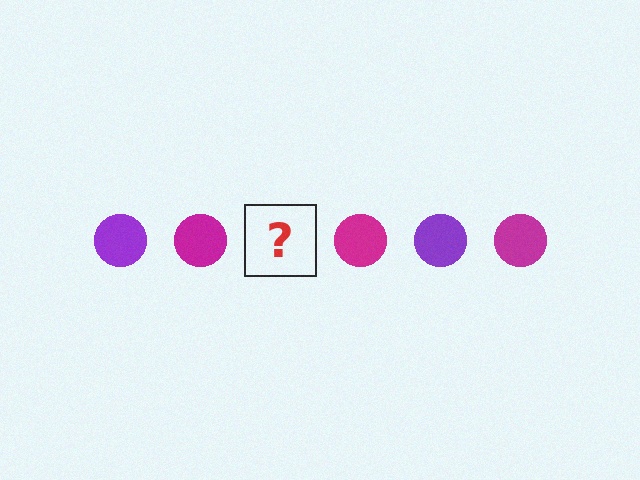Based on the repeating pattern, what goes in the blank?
The blank should be a purple circle.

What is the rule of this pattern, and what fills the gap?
The rule is that the pattern cycles through purple, magenta circles. The gap should be filled with a purple circle.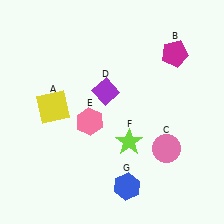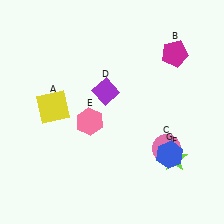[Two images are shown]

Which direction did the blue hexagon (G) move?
The blue hexagon (G) moved right.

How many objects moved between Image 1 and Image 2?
2 objects moved between the two images.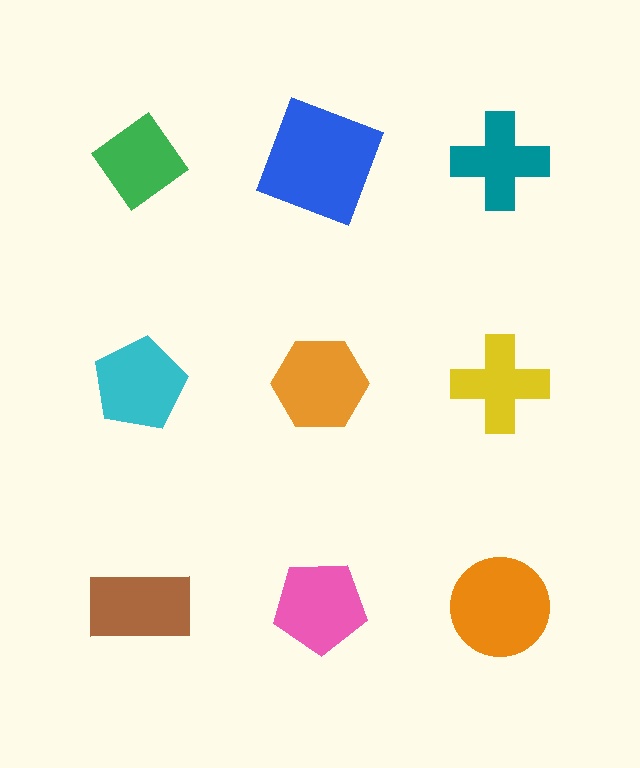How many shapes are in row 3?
3 shapes.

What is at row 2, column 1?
A cyan pentagon.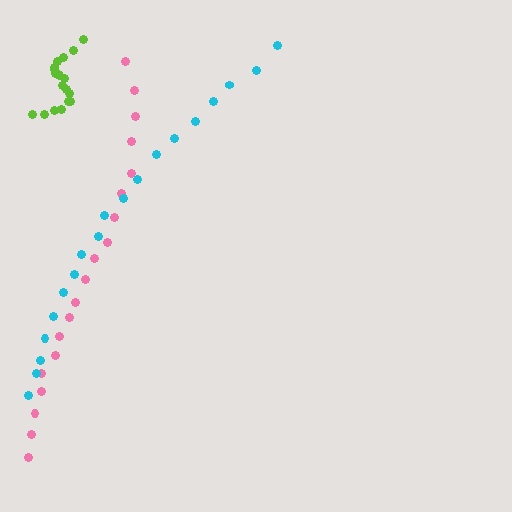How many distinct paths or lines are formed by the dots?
There are 3 distinct paths.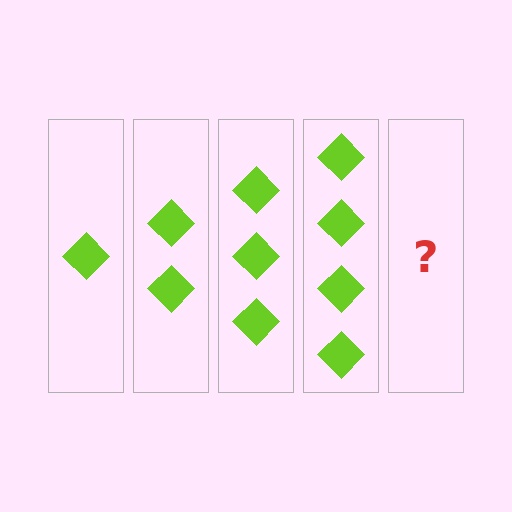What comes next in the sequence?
The next element should be 5 diamonds.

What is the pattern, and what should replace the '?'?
The pattern is that each step adds one more diamond. The '?' should be 5 diamonds.